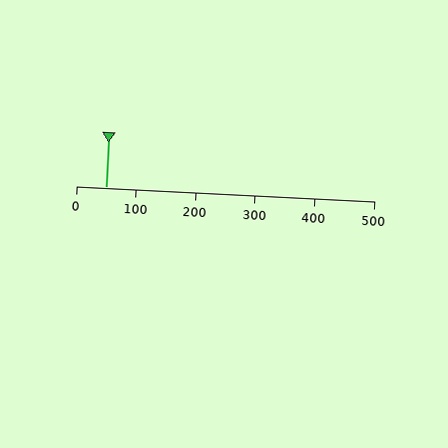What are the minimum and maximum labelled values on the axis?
The axis runs from 0 to 500.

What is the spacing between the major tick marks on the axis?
The major ticks are spaced 100 apart.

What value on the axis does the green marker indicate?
The marker indicates approximately 50.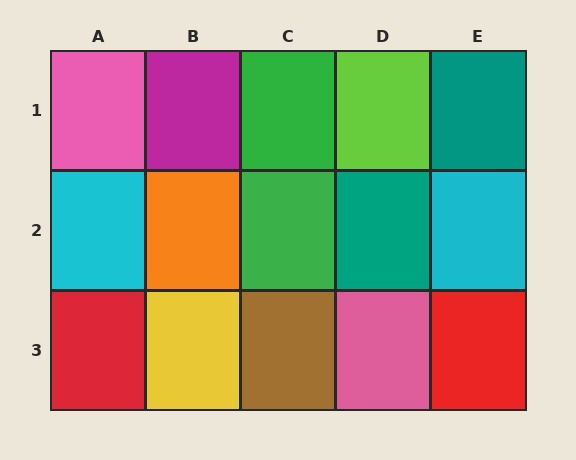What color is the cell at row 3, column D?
Pink.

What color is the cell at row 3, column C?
Brown.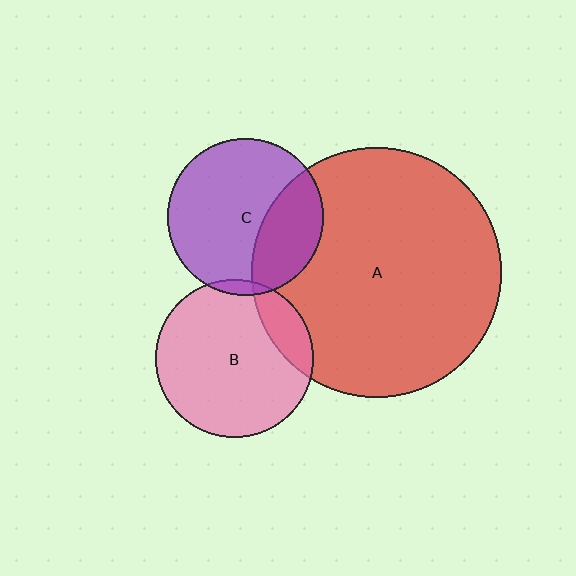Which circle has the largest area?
Circle A (red).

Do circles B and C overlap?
Yes.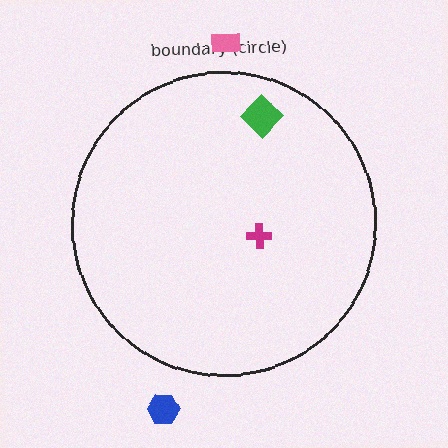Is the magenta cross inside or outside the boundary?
Inside.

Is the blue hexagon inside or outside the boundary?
Outside.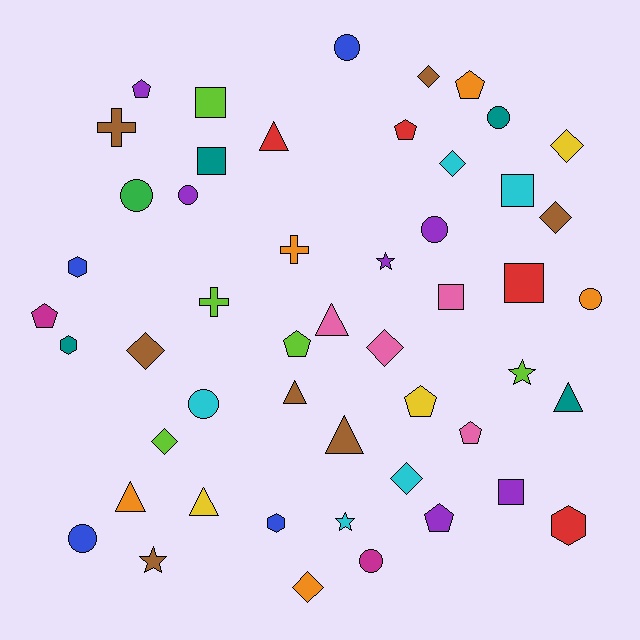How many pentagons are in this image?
There are 8 pentagons.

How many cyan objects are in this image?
There are 5 cyan objects.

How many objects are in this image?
There are 50 objects.